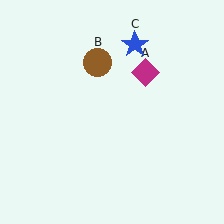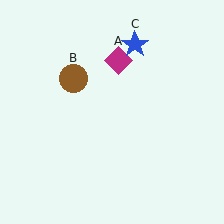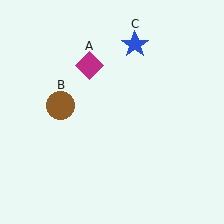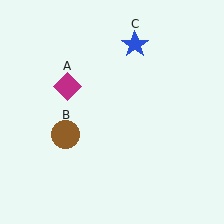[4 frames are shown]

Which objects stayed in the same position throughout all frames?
Blue star (object C) remained stationary.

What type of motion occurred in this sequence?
The magenta diamond (object A), brown circle (object B) rotated counterclockwise around the center of the scene.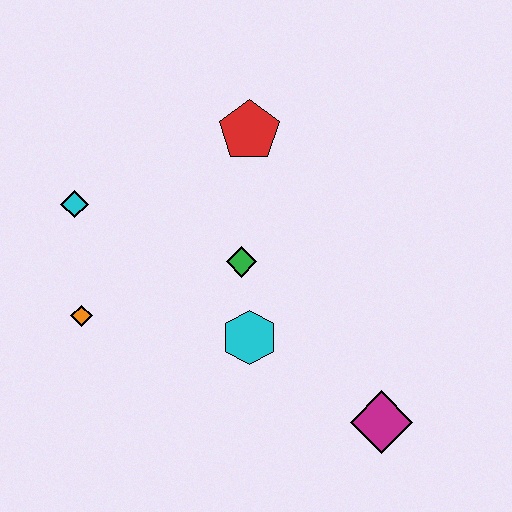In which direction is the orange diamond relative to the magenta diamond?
The orange diamond is to the left of the magenta diamond.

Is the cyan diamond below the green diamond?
No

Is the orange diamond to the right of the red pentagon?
No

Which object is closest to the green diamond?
The cyan hexagon is closest to the green diamond.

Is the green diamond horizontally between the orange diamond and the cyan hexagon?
Yes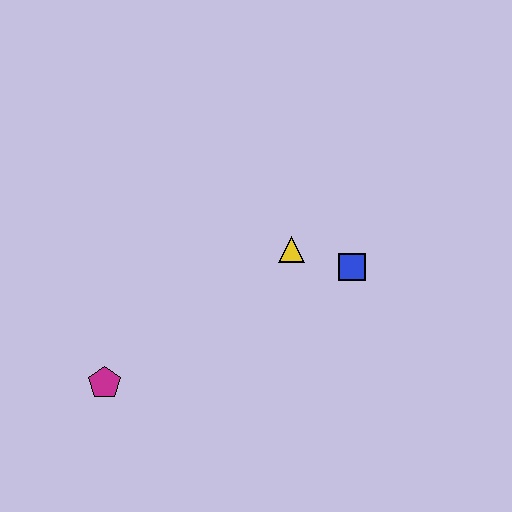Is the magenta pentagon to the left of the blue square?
Yes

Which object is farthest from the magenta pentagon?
The blue square is farthest from the magenta pentagon.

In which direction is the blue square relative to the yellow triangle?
The blue square is to the right of the yellow triangle.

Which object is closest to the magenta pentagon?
The yellow triangle is closest to the magenta pentagon.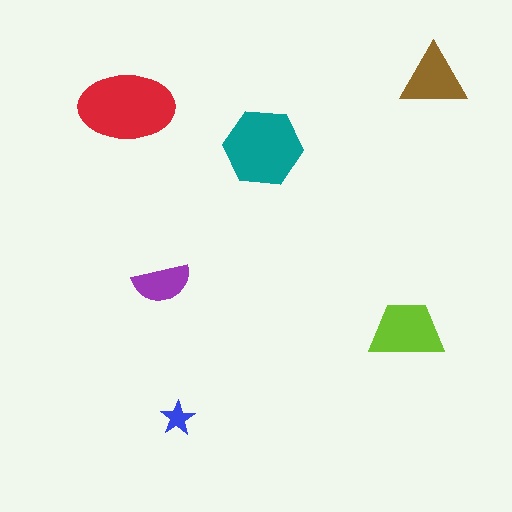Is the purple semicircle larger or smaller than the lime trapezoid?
Smaller.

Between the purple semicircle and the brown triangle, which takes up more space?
The brown triangle.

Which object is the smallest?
The blue star.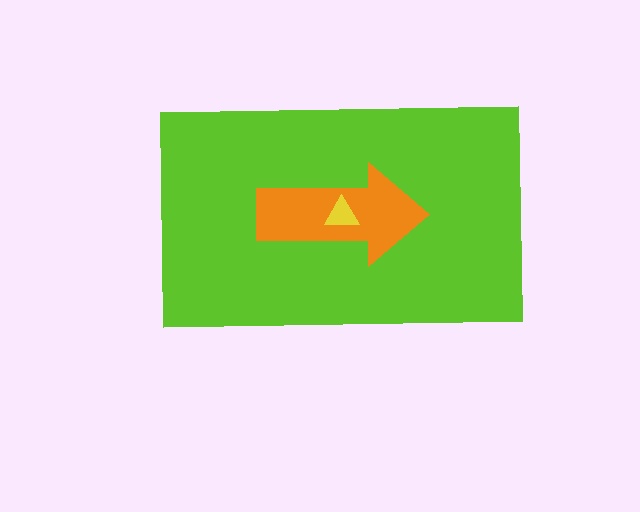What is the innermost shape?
The yellow triangle.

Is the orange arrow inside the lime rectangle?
Yes.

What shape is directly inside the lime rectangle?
The orange arrow.